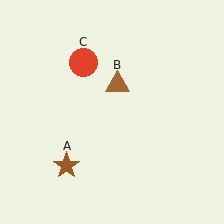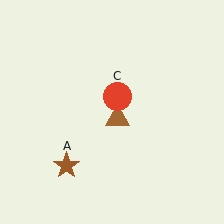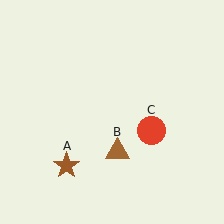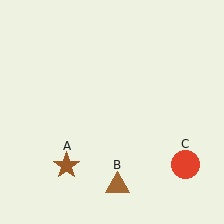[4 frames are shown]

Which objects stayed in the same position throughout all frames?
Brown star (object A) remained stationary.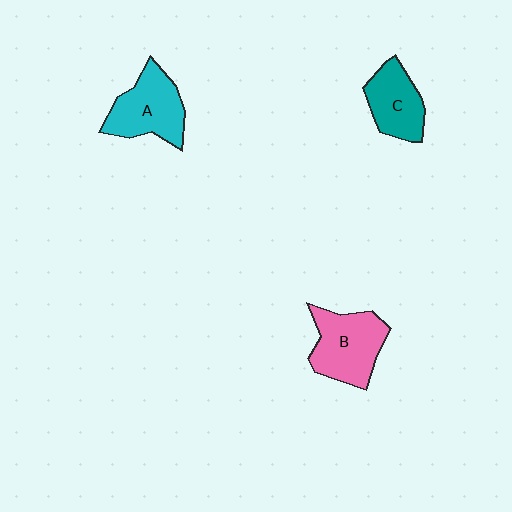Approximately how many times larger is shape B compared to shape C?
Approximately 1.3 times.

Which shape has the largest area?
Shape B (pink).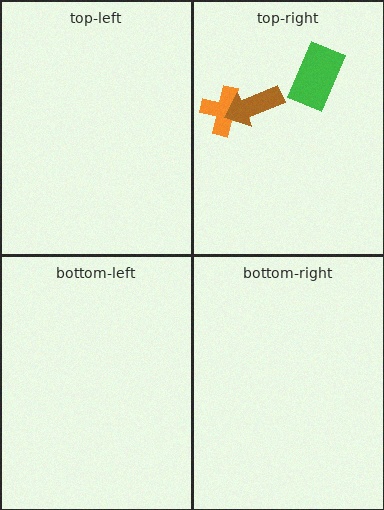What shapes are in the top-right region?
The orange cross, the brown arrow, the green rectangle.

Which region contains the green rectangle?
The top-right region.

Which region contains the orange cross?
The top-right region.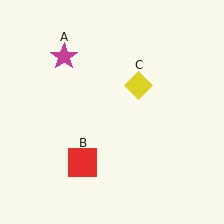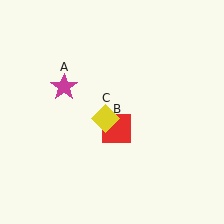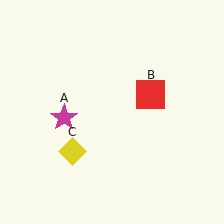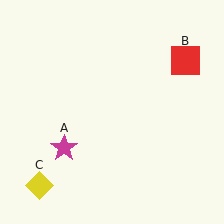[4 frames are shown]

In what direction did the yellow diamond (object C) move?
The yellow diamond (object C) moved down and to the left.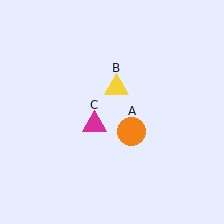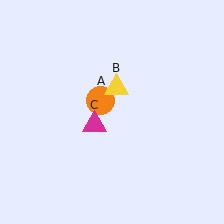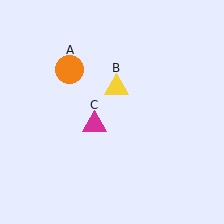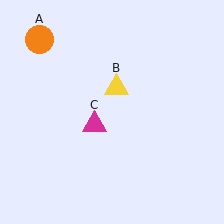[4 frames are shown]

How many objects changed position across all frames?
1 object changed position: orange circle (object A).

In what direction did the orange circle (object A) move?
The orange circle (object A) moved up and to the left.